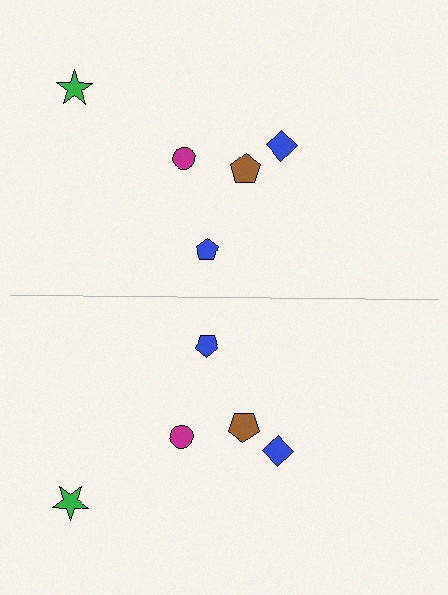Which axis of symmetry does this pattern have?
The pattern has a horizontal axis of symmetry running through the center of the image.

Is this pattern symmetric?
Yes, this pattern has bilateral (reflection) symmetry.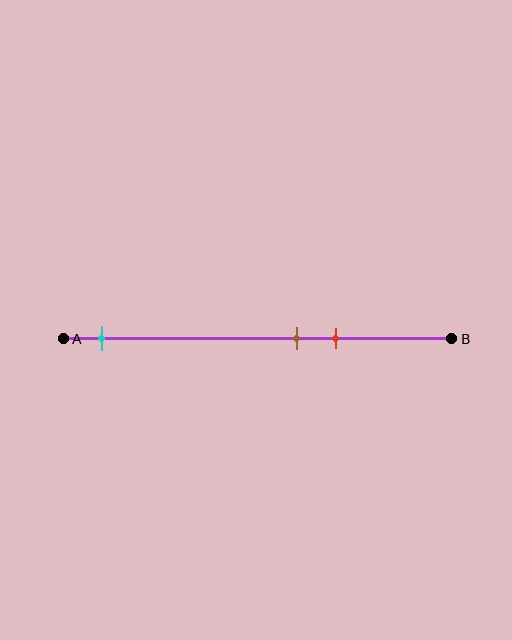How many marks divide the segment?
There are 3 marks dividing the segment.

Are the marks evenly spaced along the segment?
No, the marks are not evenly spaced.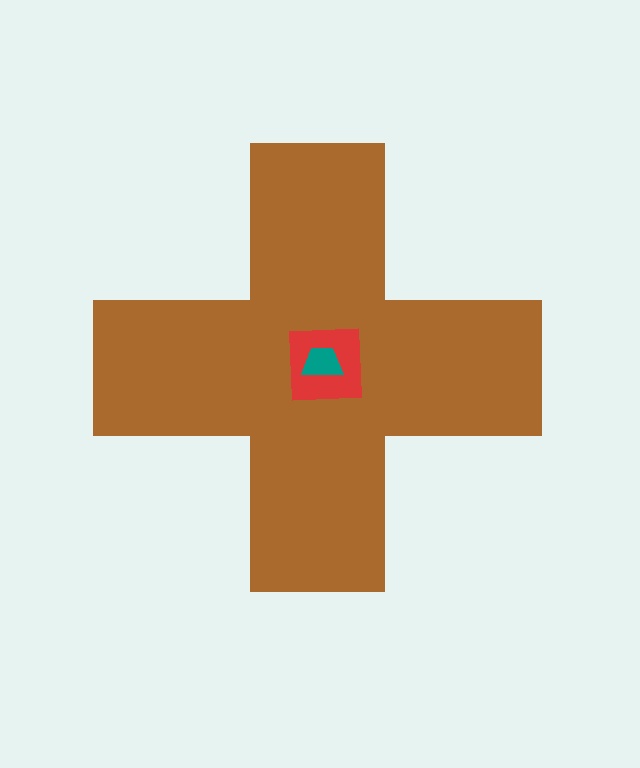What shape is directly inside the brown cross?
The red square.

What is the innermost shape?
The teal trapezoid.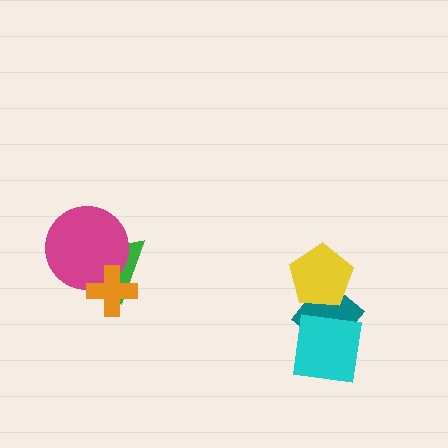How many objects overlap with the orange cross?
2 objects overlap with the orange cross.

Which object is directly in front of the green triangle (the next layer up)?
The magenta circle is directly in front of the green triangle.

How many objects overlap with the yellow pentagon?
1 object overlaps with the yellow pentagon.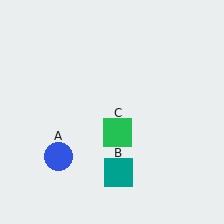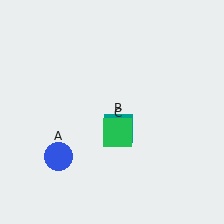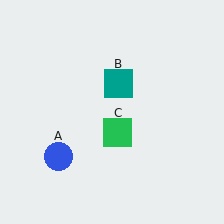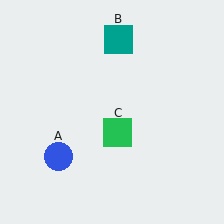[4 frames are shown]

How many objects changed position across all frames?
1 object changed position: teal square (object B).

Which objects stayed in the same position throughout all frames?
Blue circle (object A) and green square (object C) remained stationary.